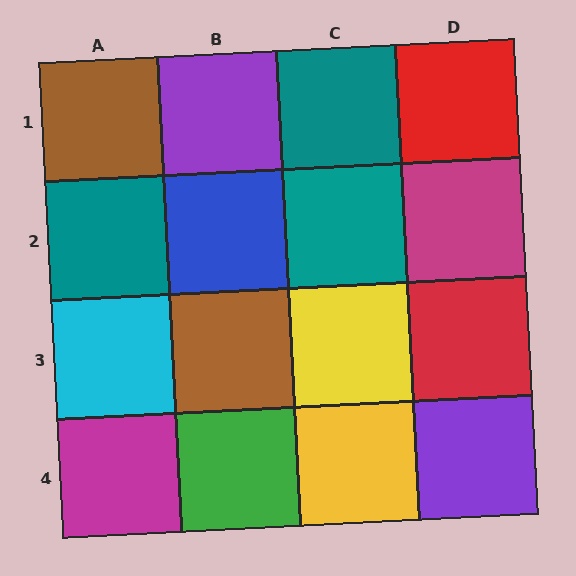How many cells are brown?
2 cells are brown.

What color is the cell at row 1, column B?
Purple.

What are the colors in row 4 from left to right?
Magenta, green, yellow, purple.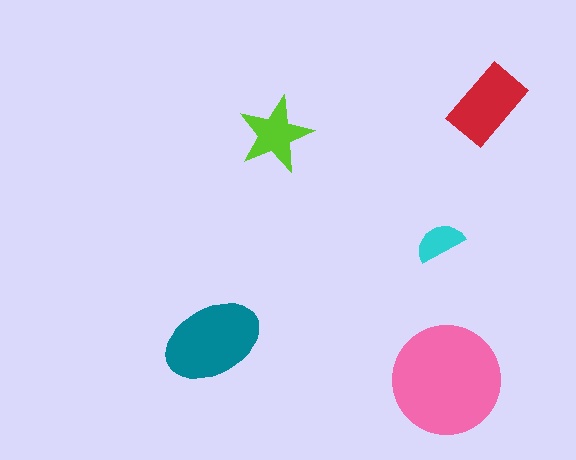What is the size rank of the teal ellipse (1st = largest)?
2nd.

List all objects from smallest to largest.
The cyan semicircle, the lime star, the red rectangle, the teal ellipse, the pink circle.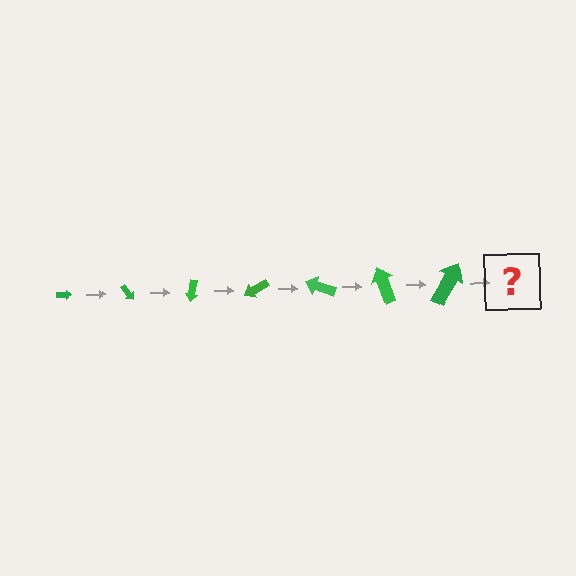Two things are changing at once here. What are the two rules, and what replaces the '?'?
The two rules are that the arrow grows larger each step and it rotates 50 degrees each step. The '?' should be an arrow, larger than the previous one and rotated 350 degrees from the start.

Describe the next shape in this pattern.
It should be an arrow, larger than the previous one and rotated 350 degrees from the start.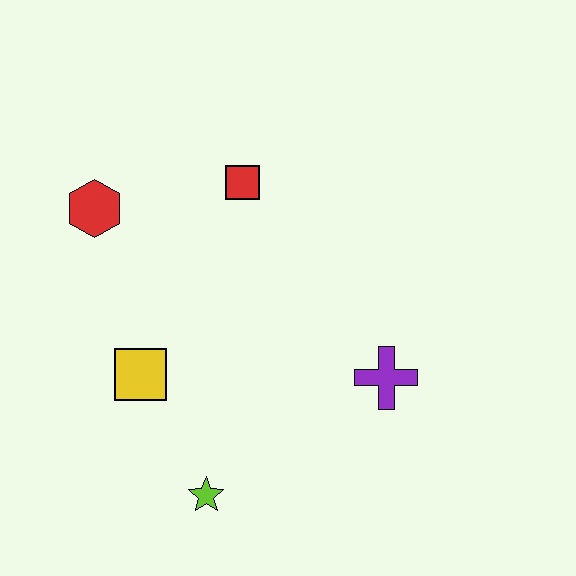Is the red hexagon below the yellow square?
No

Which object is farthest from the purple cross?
The red hexagon is farthest from the purple cross.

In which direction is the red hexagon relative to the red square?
The red hexagon is to the left of the red square.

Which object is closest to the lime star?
The yellow square is closest to the lime star.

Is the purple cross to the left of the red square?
No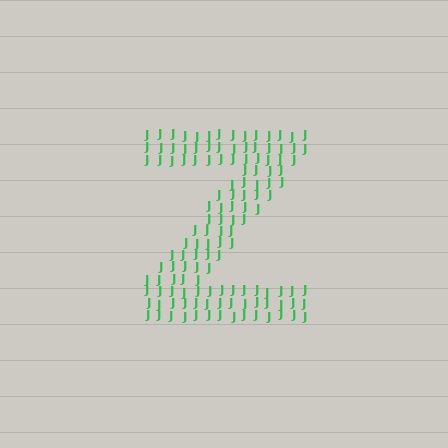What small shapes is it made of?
It is made of small letter J's.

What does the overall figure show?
The overall figure shows the letter Z.